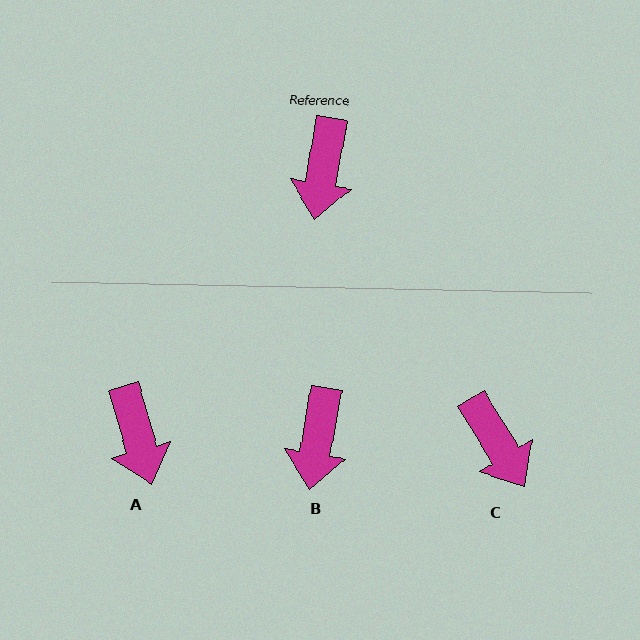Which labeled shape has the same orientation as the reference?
B.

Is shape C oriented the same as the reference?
No, it is off by about 41 degrees.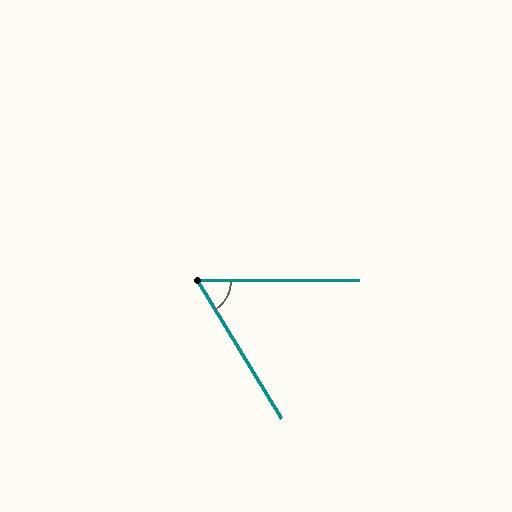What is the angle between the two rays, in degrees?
Approximately 58 degrees.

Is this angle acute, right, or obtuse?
It is acute.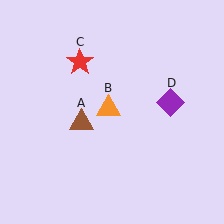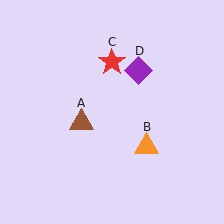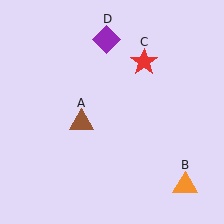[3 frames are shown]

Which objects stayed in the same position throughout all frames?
Brown triangle (object A) remained stationary.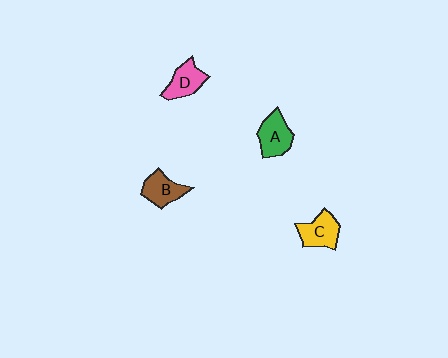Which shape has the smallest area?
Shape B (brown).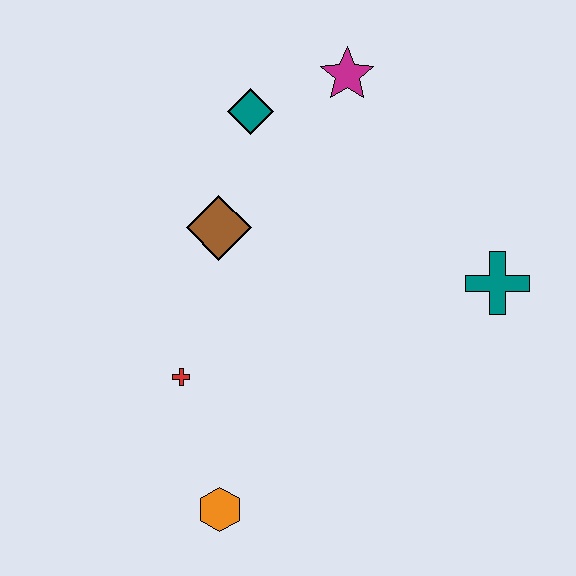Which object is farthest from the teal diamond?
The orange hexagon is farthest from the teal diamond.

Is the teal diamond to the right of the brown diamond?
Yes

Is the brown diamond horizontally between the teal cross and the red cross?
Yes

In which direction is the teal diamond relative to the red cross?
The teal diamond is above the red cross.